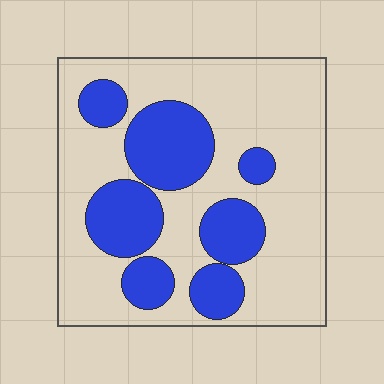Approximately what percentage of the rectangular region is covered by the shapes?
Approximately 30%.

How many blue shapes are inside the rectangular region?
7.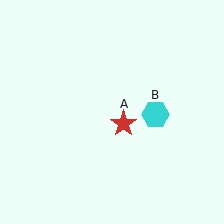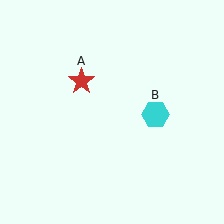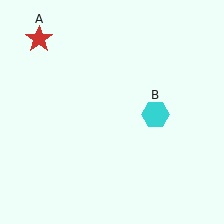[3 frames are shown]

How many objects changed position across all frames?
1 object changed position: red star (object A).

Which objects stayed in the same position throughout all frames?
Cyan hexagon (object B) remained stationary.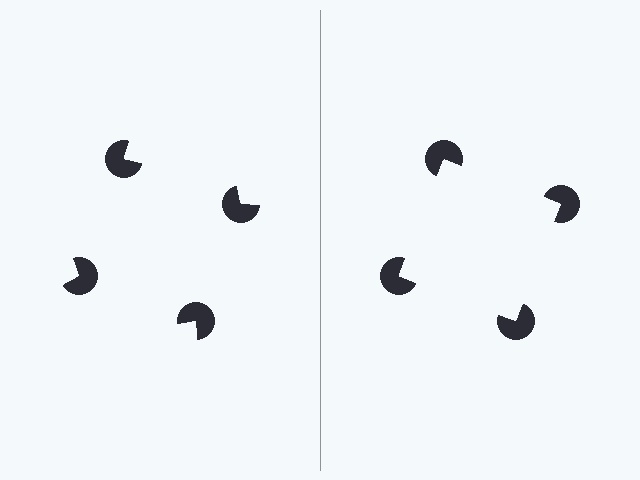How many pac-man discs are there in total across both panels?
8 — 4 on each side.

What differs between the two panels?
The pac-man discs are positioned identically on both sides; only the wedge orientations differ. On the right they align to a square; on the left they are misaligned.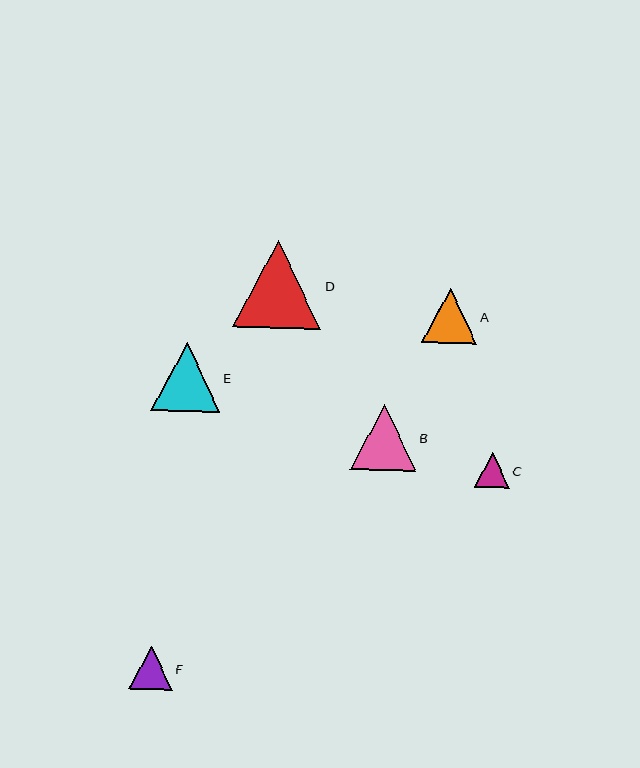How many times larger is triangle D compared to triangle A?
Triangle D is approximately 1.6 times the size of triangle A.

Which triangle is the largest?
Triangle D is the largest with a size of approximately 88 pixels.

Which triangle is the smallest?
Triangle C is the smallest with a size of approximately 35 pixels.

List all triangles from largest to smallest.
From largest to smallest: D, E, B, A, F, C.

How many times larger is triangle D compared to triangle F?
Triangle D is approximately 2.0 times the size of triangle F.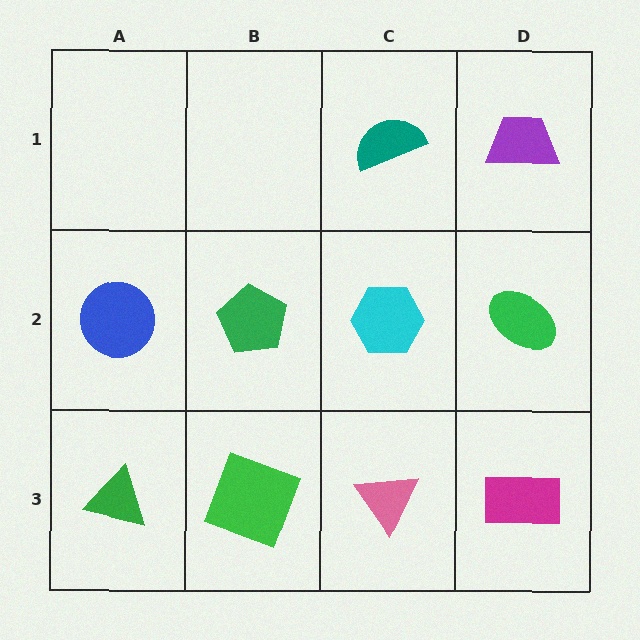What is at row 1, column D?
A purple trapezoid.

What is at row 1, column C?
A teal semicircle.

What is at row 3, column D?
A magenta rectangle.